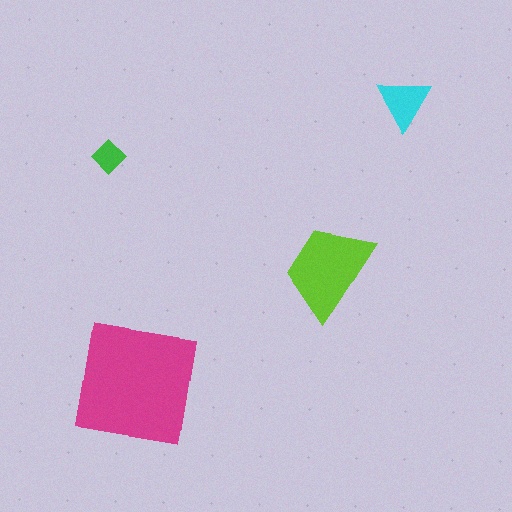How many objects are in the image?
There are 4 objects in the image.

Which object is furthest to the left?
The green diamond is leftmost.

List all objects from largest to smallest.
The magenta square, the lime trapezoid, the cyan triangle, the green diamond.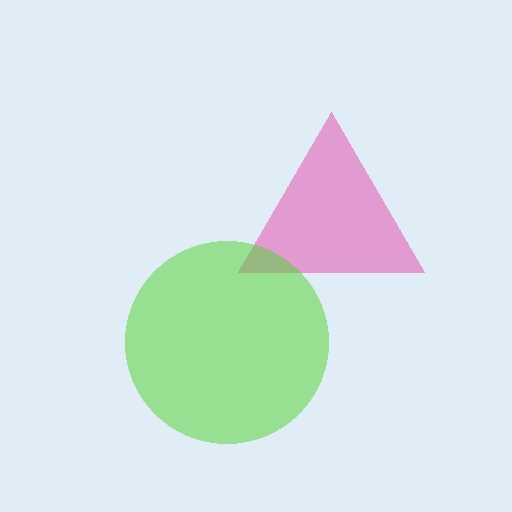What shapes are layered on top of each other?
The layered shapes are: a pink triangle, a lime circle.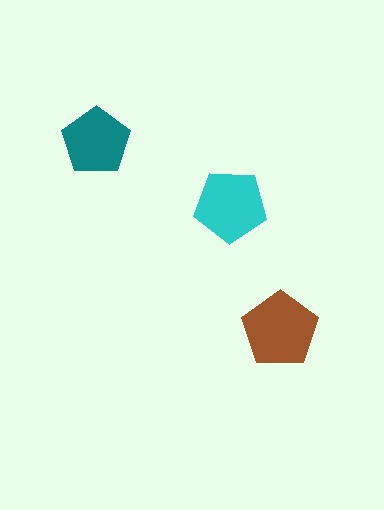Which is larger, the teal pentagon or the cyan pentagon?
The cyan one.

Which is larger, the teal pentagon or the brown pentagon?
The brown one.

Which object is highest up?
The teal pentagon is topmost.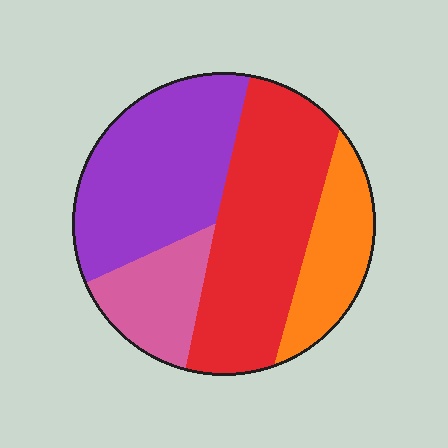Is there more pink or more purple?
Purple.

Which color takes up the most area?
Red, at roughly 35%.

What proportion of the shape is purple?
Purple covers roughly 35% of the shape.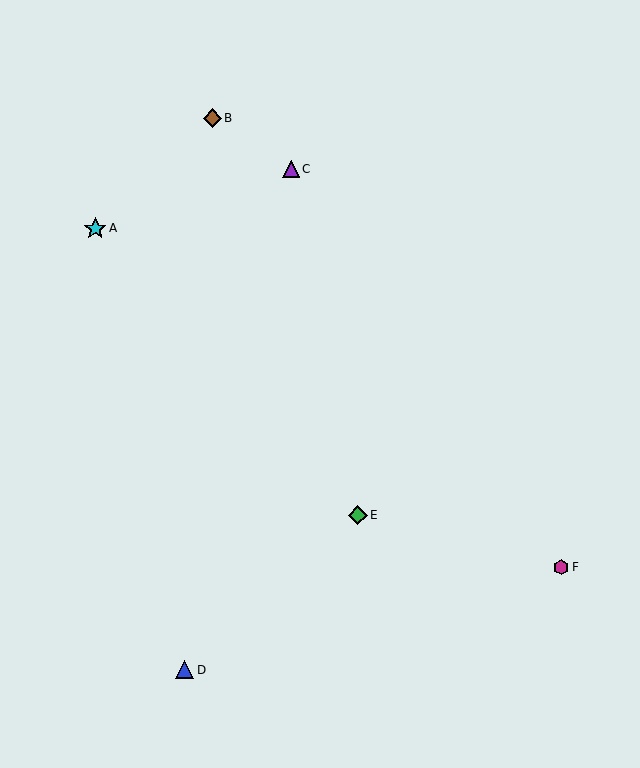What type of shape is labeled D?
Shape D is a blue triangle.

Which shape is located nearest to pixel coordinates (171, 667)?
The blue triangle (labeled D) at (185, 670) is nearest to that location.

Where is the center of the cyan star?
The center of the cyan star is at (95, 228).